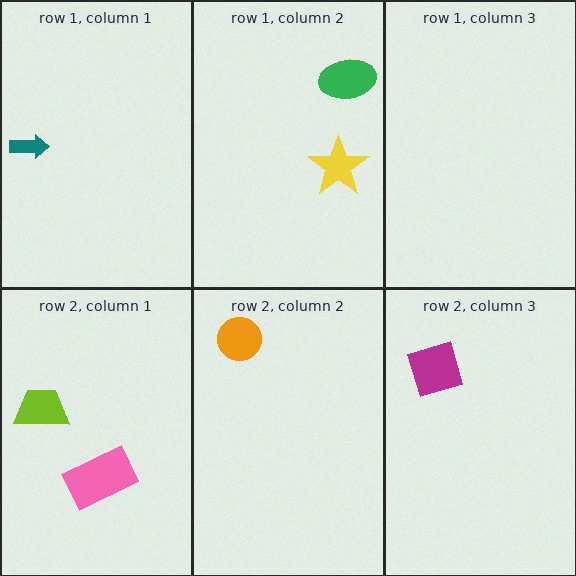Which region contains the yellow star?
The row 1, column 2 region.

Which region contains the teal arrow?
The row 1, column 1 region.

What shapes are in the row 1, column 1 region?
The teal arrow.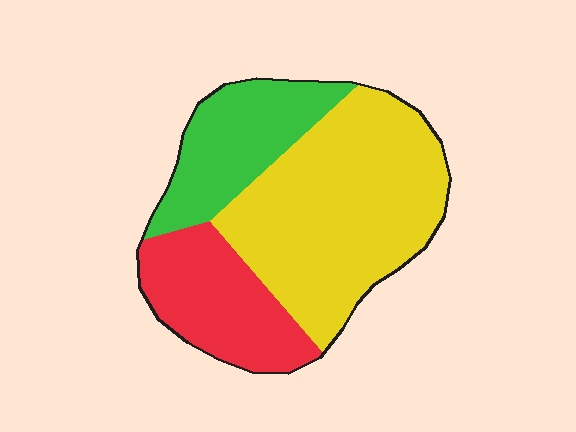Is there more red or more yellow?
Yellow.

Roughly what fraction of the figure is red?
Red covers roughly 25% of the figure.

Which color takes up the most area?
Yellow, at roughly 55%.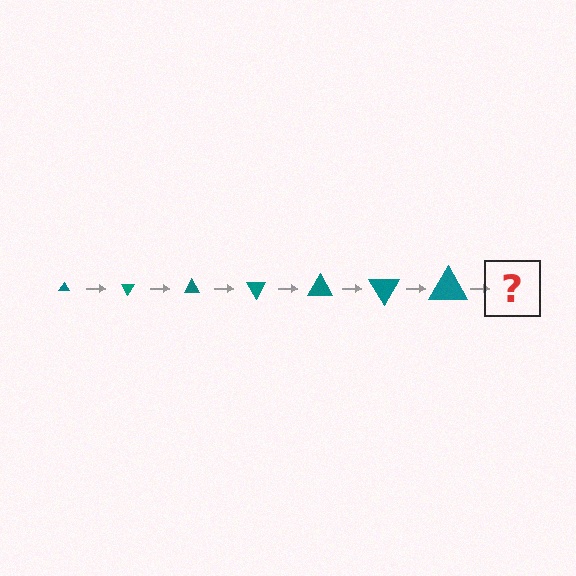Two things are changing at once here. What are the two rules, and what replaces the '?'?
The two rules are that the triangle grows larger each step and it rotates 60 degrees each step. The '?' should be a triangle, larger than the previous one and rotated 420 degrees from the start.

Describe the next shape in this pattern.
It should be a triangle, larger than the previous one and rotated 420 degrees from the start.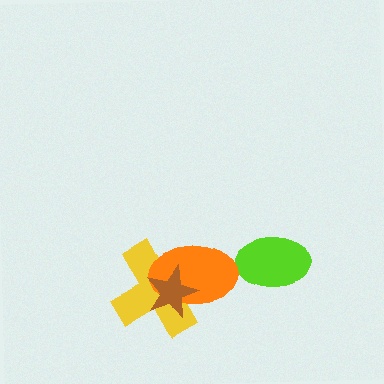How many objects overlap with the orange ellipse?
2 objects overlap with the orange ellipse.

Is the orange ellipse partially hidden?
Yes, it is partially covered by another shape.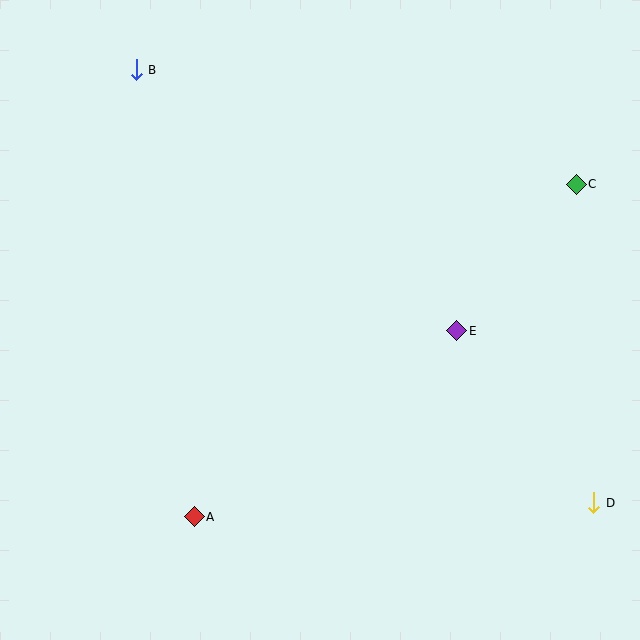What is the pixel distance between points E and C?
The distance between E and C is 189 pixels.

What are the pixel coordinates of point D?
Point D is at (594, 503).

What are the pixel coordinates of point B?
Point B is at (136, 70).